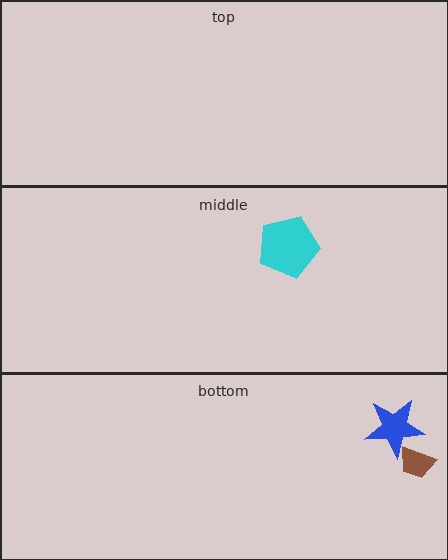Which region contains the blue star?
The bottom region.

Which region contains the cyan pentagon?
The middle region.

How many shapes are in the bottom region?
2.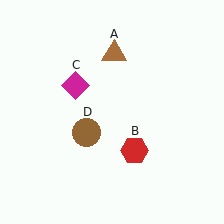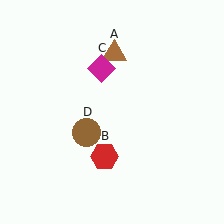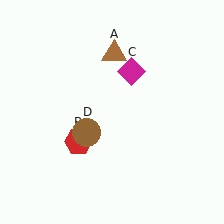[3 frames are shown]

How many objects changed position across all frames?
2 objects changed position: red hexagon (object B), magenta diamond (object C).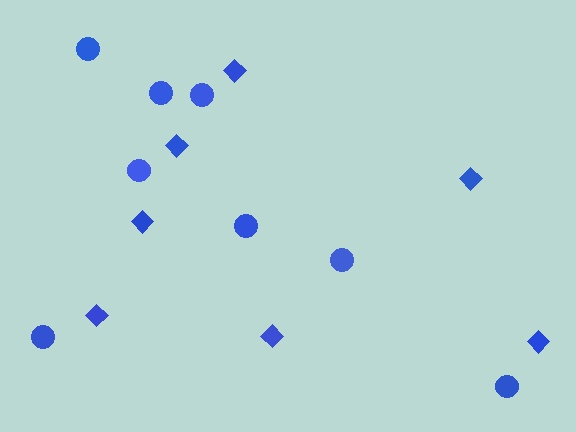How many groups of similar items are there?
There are 2 groups: one group of diamonds (7) and one group of circles (8).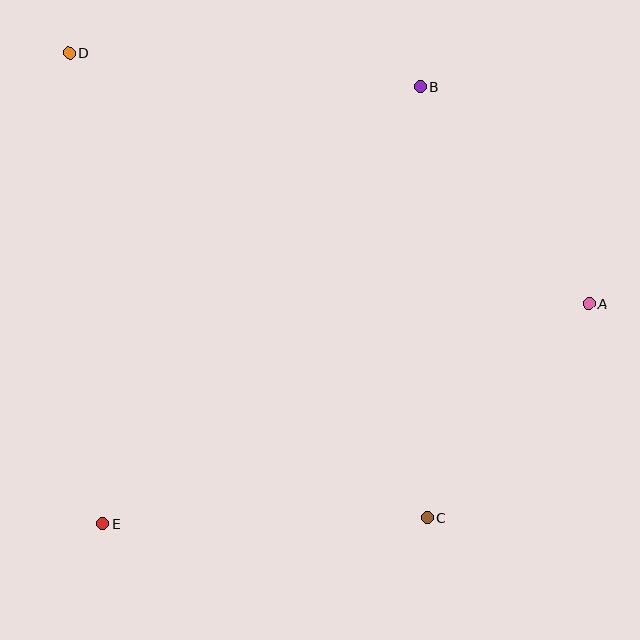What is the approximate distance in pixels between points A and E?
The distance between A and E is approximately 534 pixels.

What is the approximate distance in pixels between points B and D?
The distance between B and D is approximately 352 pixels.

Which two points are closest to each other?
Points A and C are closest to each other.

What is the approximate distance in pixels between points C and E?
The distance between C and E is approximately 325 pixels.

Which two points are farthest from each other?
Points C and D are farthest from each other.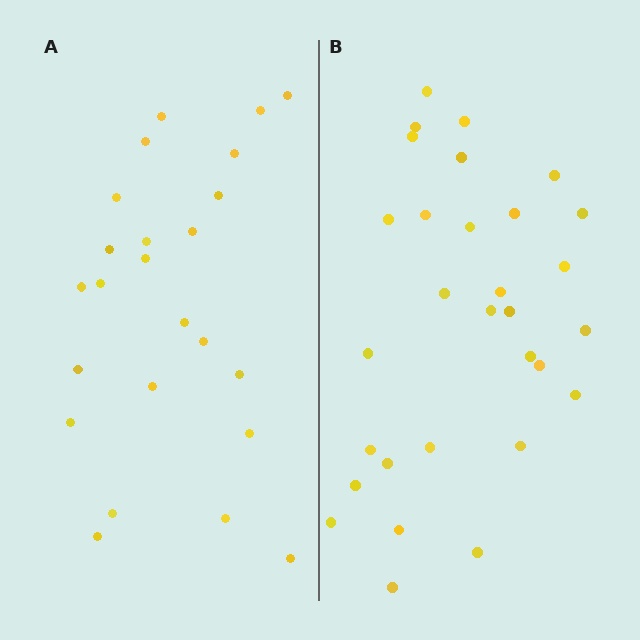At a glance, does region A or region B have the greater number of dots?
Region B (the right region) has more dots.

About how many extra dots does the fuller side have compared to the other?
Region B has about 6 more dots than region A.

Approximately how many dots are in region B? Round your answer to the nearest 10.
About 30 dots.